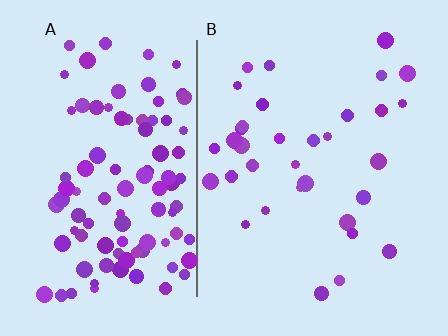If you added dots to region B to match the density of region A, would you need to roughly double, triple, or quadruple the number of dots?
Approximately triple.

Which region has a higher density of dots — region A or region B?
A (the left).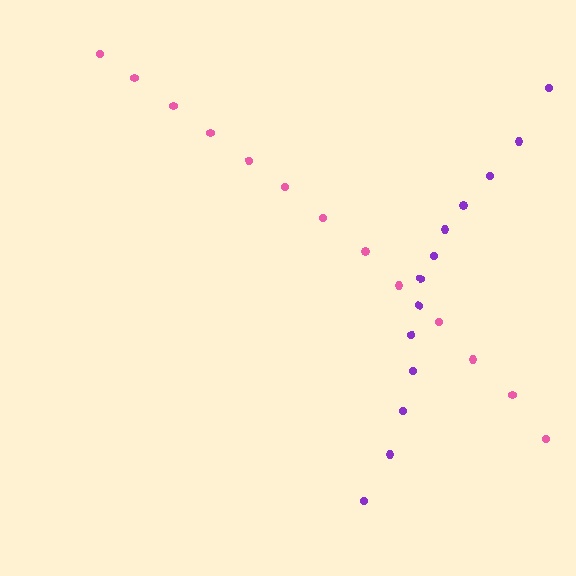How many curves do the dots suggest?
There are 2 distinct paths.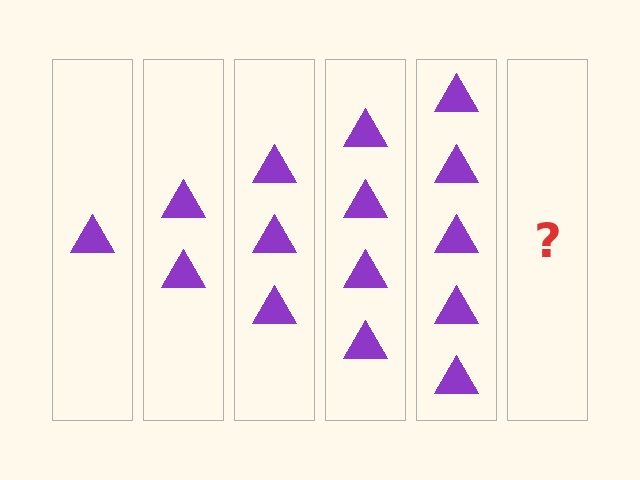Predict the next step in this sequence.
The next step is 6 triangles.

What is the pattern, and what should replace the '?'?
The pattern is that each step adds one more triangle. The '?' should be 6 triangles.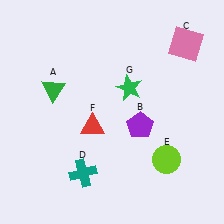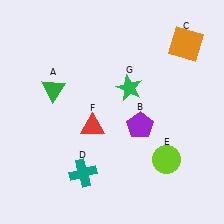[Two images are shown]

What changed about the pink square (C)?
In Image 1, C is pink. In Image 2, it changed to orange.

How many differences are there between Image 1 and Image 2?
There is 1 difference between the two images.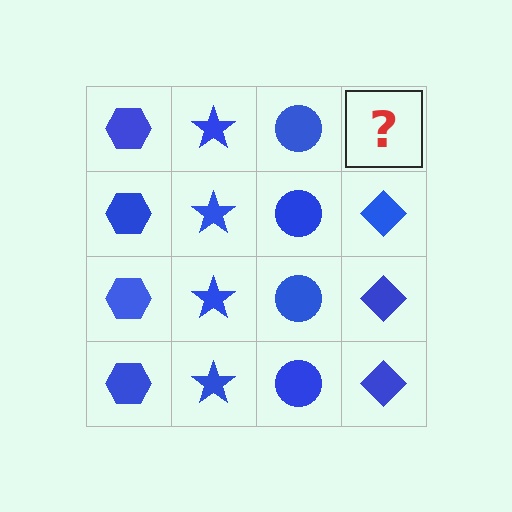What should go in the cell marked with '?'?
The missing cell should contain a blue diamond.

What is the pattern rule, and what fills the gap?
The rule is that each column has a consistent shape. The gap should be filled with a blue diamond.